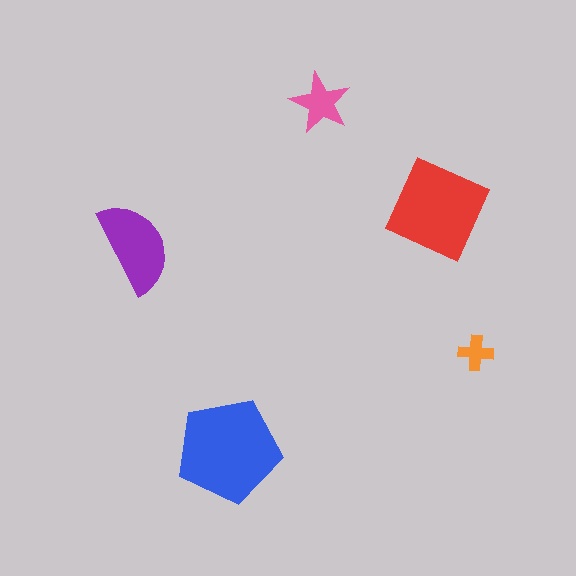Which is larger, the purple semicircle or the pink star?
The purple semicircle.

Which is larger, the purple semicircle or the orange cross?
The purple semicircle.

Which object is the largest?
The blue pentagon.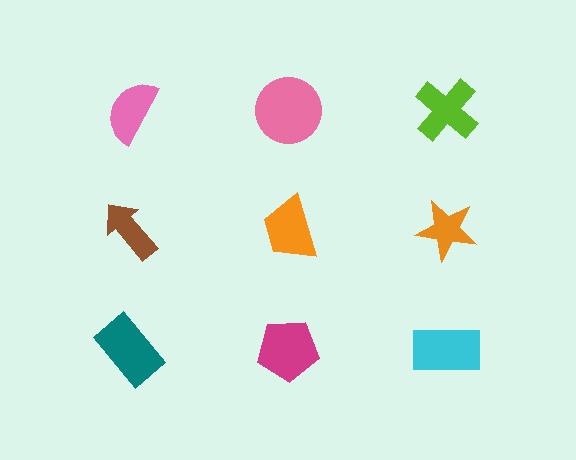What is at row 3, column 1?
A teal rectangle.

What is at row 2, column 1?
A brown arrow.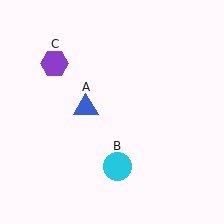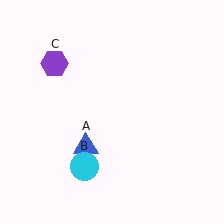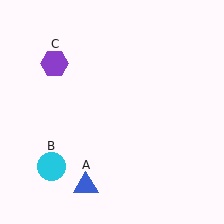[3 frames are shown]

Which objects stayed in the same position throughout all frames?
Purple hexagon (object C) remained stationary.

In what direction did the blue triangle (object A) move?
The blue triangle (object A) moved down.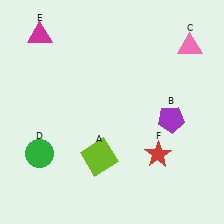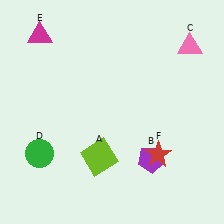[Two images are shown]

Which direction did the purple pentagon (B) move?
The purple pentagon (B) moved down.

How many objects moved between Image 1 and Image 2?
1 object moved between the two images.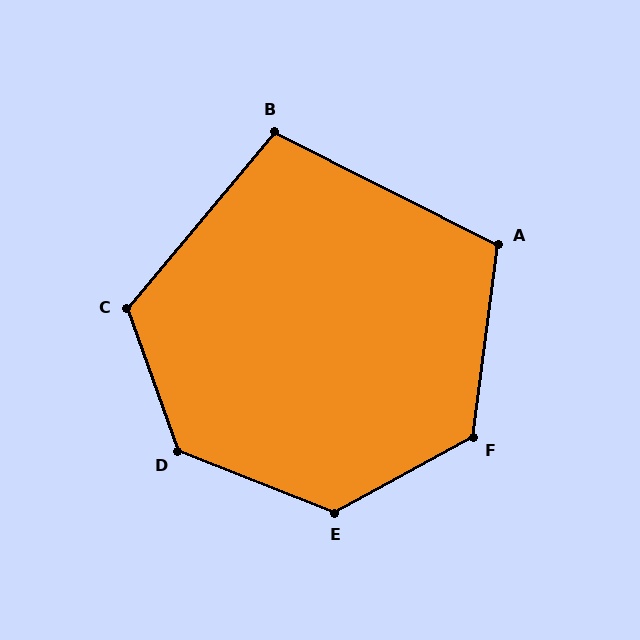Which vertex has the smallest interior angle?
B, at approximately 103 degrees.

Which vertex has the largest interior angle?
D, at approximately 131 degrees.